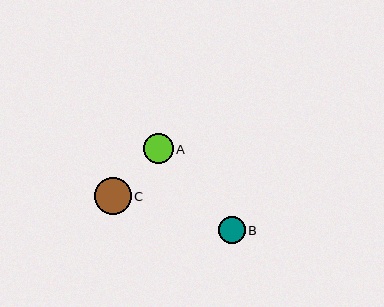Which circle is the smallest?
Circle B is the smallest with a size of approximately 27 pixels.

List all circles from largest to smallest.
From largest to smallest: C, A, B.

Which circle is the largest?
Circle C is the largest with a size of approximately 36 pixels.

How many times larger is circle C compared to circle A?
Circle C is approximately 1.2 times the size of circle A.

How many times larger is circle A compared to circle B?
Circle A is approximately 1.1 times the size of circle B.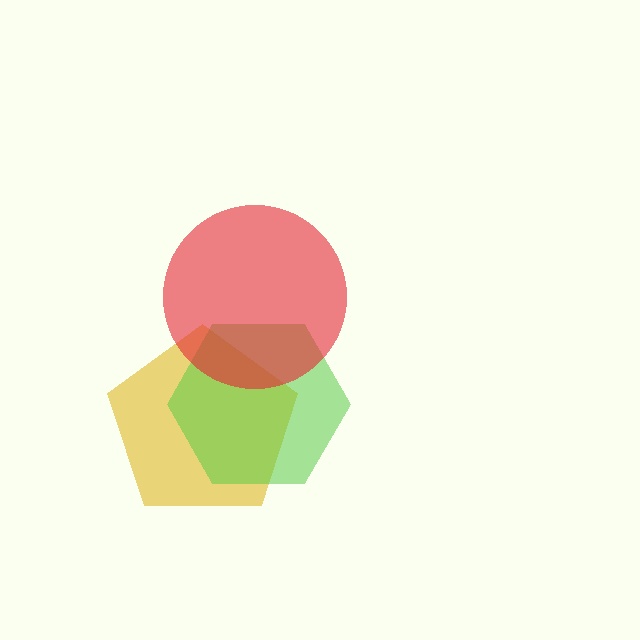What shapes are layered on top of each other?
The layered shapes are: a yellow pentagon, a lime hexagon, a red circle.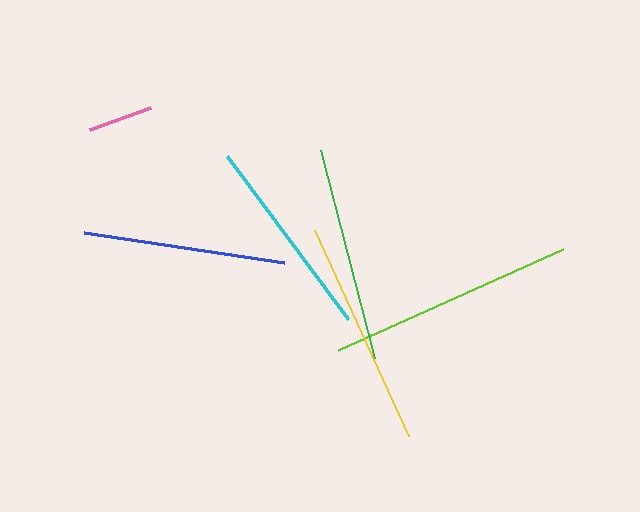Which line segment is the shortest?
The pink line is the shortest at approximately 65 pixels.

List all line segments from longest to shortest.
From longest to shortest: lime, yellow, green, cyan, blue, pink.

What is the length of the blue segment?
The blue segment is approximately 202 pixels long.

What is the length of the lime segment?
The lime segment is approximately 246 pixels long.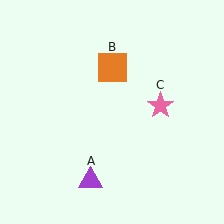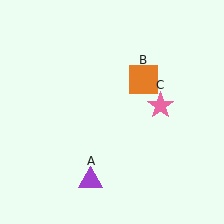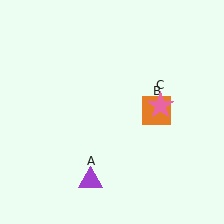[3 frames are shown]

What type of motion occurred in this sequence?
The orange square (object B) rotated clockwise around the center of the scene.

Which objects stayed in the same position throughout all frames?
Purple triangle (object A) and pink star (object C) remained stationary.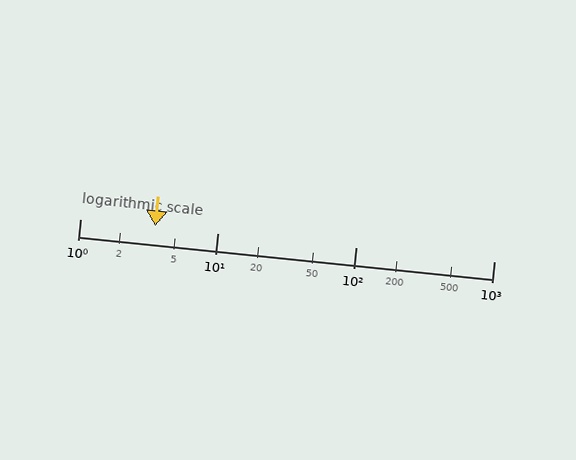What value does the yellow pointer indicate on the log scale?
The pointer indicates approximately 3.5.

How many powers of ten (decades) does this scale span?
The scale spans 3 decades, from 1 to 1000.